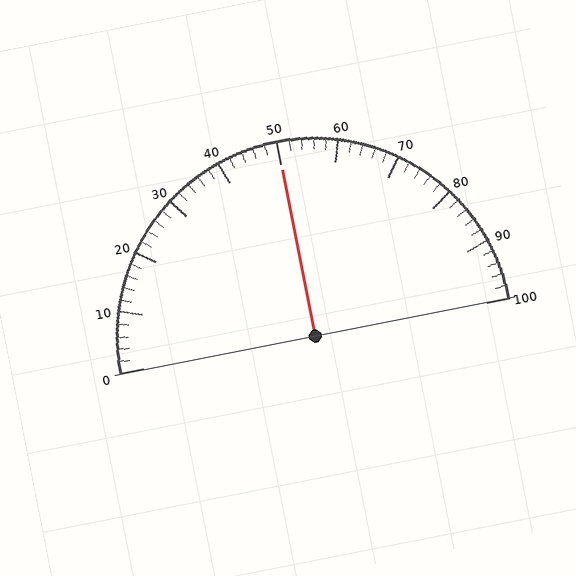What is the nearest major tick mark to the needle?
The nearest major tick mark is 50.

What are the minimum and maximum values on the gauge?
The gauge ranges from 0 to 100.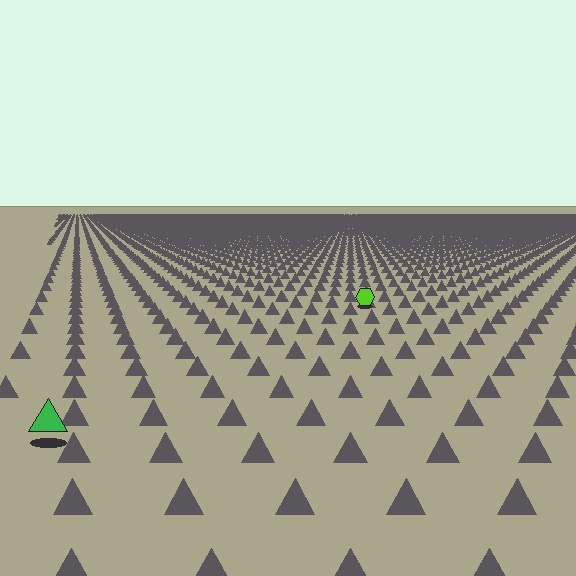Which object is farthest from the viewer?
The lime hexagon is farthest from the viewer. It appears smaller and the ground texture around it is denser.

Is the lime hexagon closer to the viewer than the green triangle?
No. The green triangle is closer — you can tell from the texture gradient: the ground texture is coarser near it.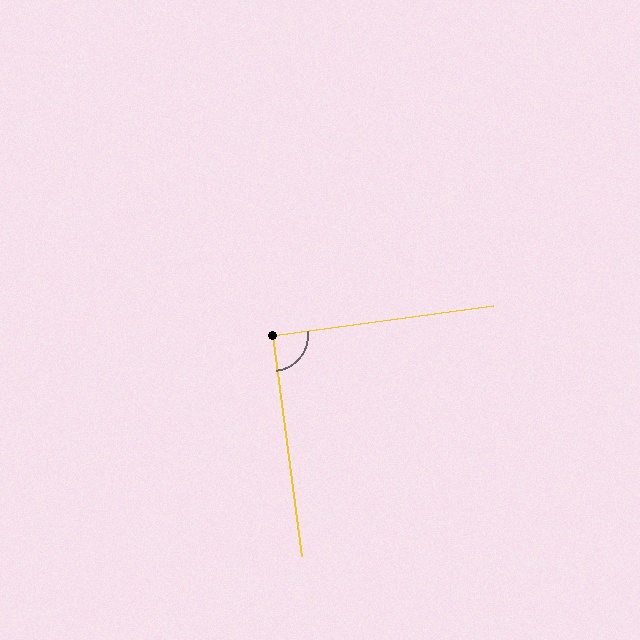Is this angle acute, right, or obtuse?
It is approximately a right angle.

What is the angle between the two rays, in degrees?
Approximately 90 degrees.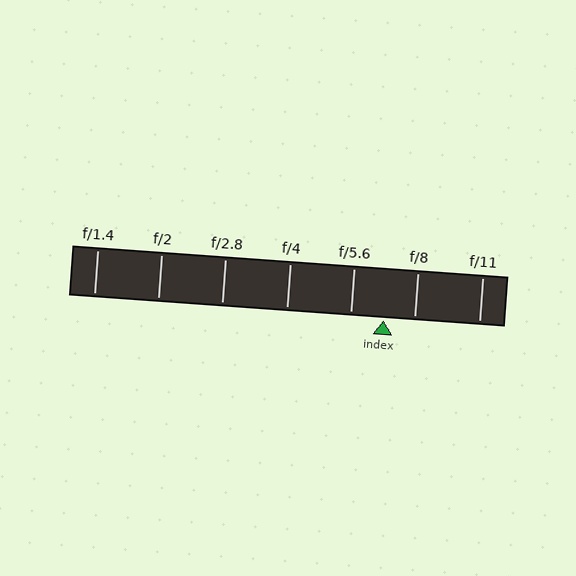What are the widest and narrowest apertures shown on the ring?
The widest aperture shown is f/1.4 and the narrowest is f/11.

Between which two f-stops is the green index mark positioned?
The index mark is between f/5.6 and f/8.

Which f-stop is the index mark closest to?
The index mark is closest to f/8.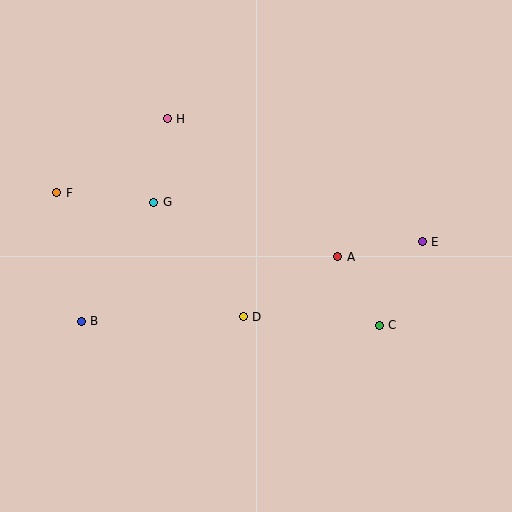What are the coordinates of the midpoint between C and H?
The midpoint between C and H is at (273, 222).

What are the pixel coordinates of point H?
Point H is at (167, 119).